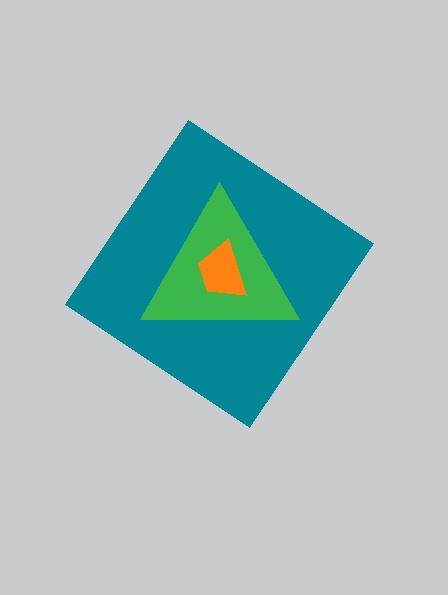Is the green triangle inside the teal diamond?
Yes.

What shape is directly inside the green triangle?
The orange trapezoid.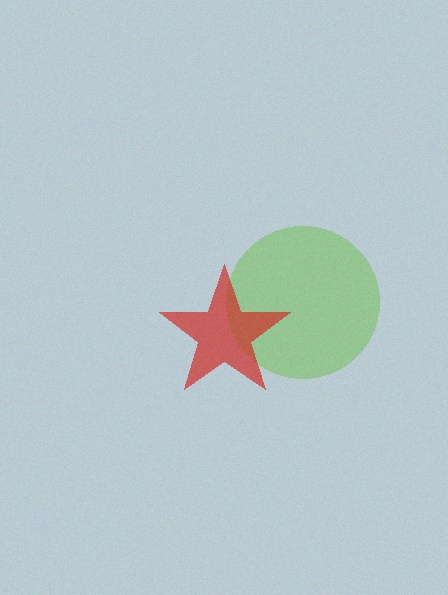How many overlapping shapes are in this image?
There are 2 overlapping shapes in the image.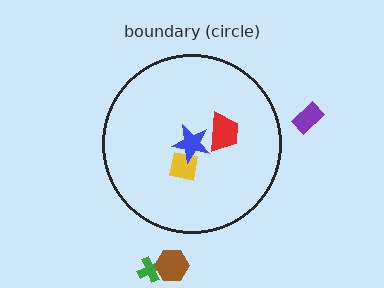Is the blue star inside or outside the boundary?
Inside.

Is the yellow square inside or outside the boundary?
Inside.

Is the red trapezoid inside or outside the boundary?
Inside.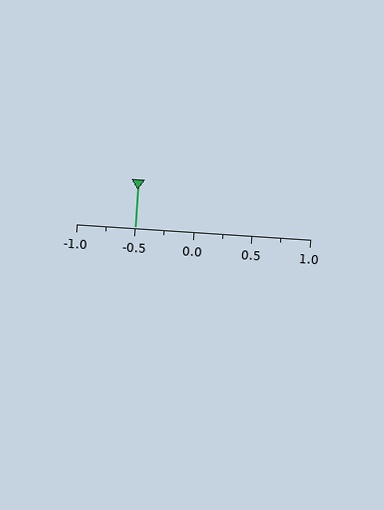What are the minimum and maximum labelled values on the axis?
The axis runs from -1.0 to 1.0.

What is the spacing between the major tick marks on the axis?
The major ticks are spaced 0.5 apart.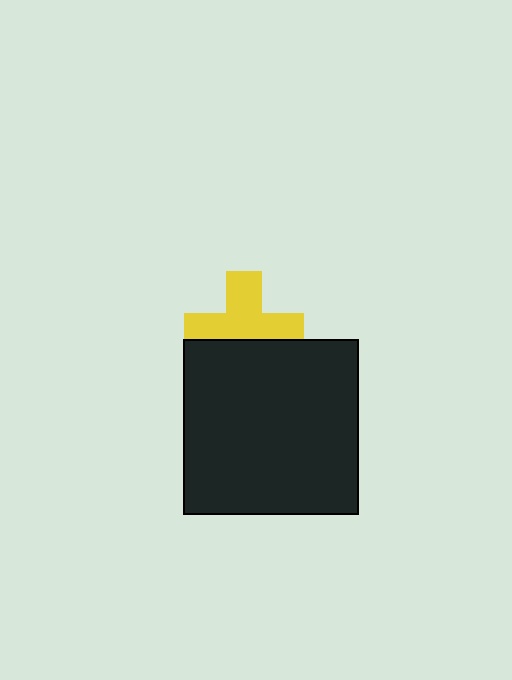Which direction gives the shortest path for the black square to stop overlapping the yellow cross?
Moving down gives the shortest separation.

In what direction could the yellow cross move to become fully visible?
The yellow cross could move up. That would shift it out from behind the black square entirely.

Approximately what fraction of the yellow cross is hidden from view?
Roughly 37% of the yellow cross is hidden behind the black square.